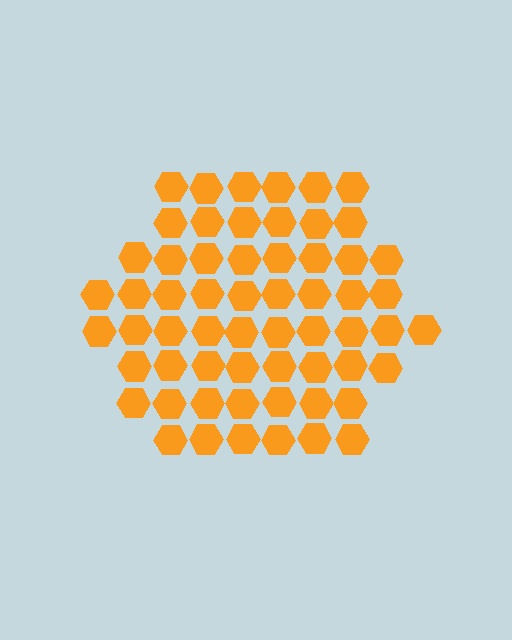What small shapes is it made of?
It is made of small hexagons.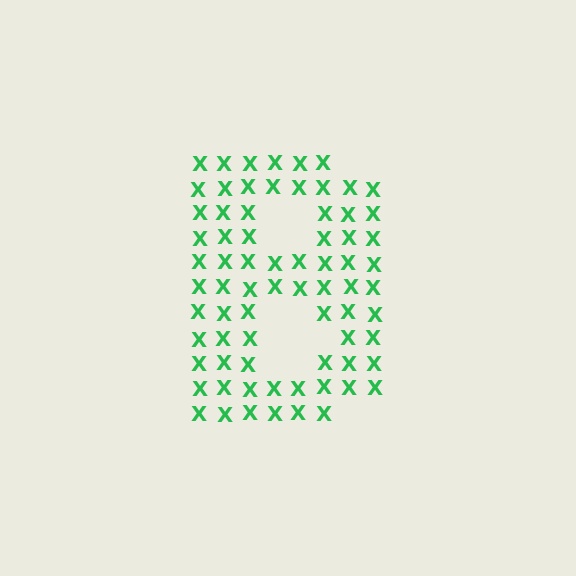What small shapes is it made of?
It is made of small letter X's.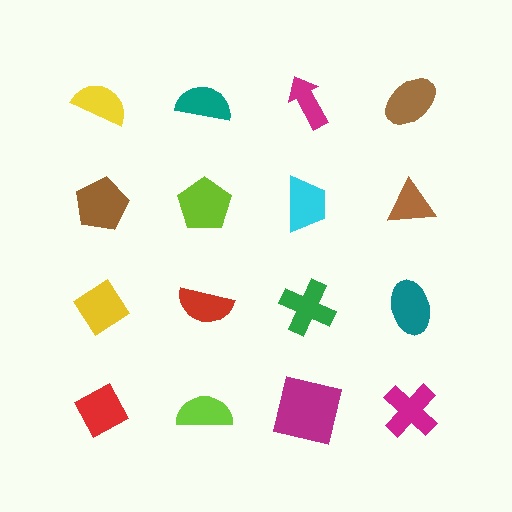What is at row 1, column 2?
A teal semicircle.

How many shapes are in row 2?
4 shapes.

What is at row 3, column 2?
A red semicircle.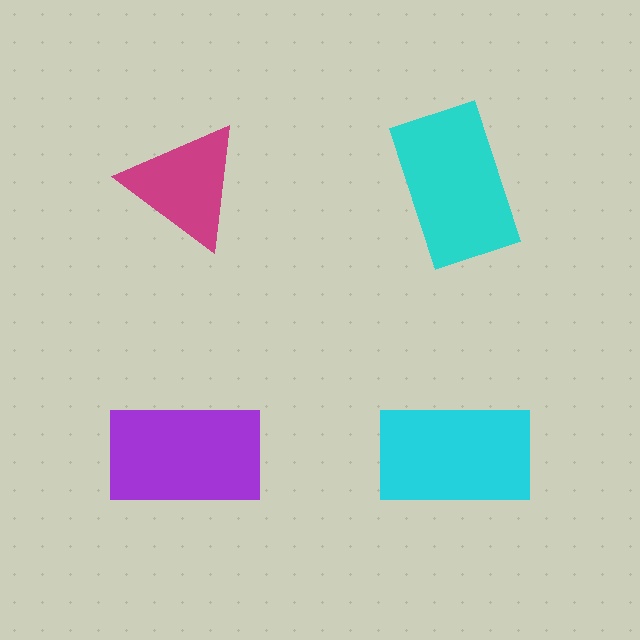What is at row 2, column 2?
A cyan rectangle.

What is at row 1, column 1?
A magenta triangle.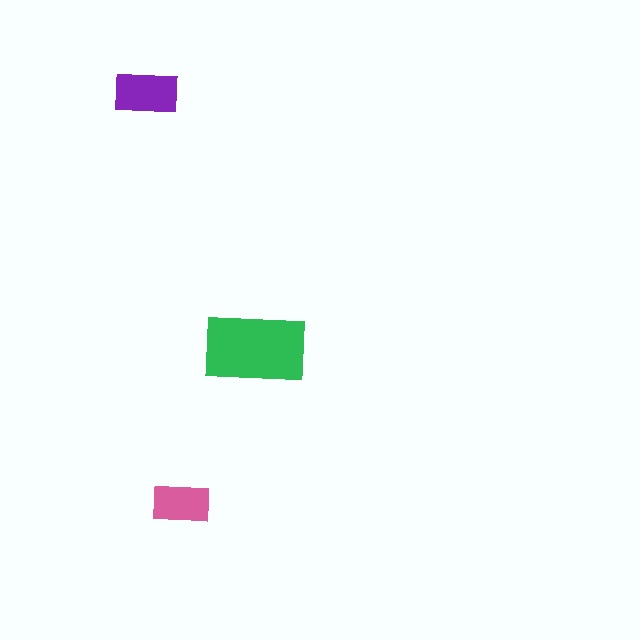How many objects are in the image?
There are 3 objects in the image.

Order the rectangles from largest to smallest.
the green one, the purple one, the pink one.